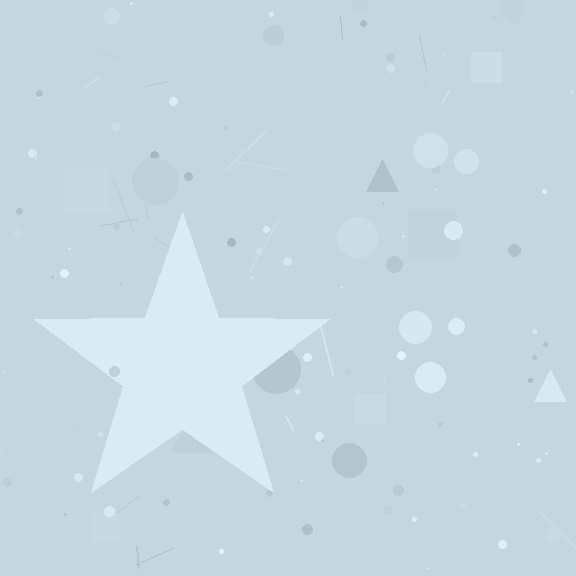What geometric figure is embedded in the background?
A star is embedded in the background.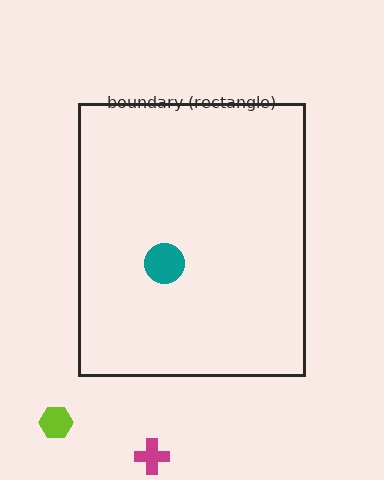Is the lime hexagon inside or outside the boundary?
Outside.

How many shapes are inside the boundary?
1 inside, 2 outside.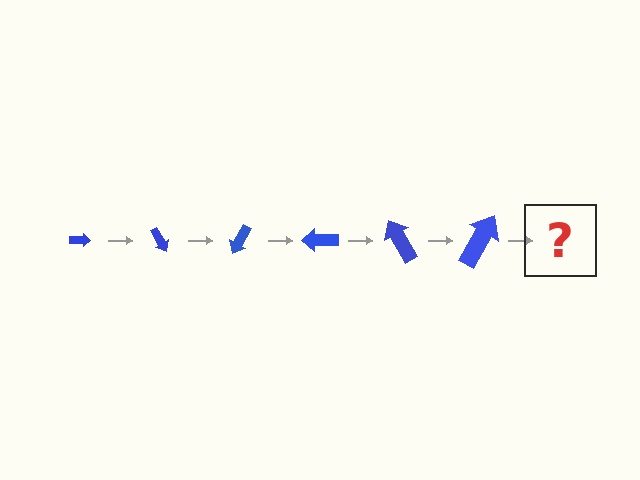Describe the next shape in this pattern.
It should be an arrow, larger than the previous one and rotated 360 degrees from the start.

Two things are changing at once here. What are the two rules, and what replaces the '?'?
The two rules are that the arrow grows larger each step and it rotates 60 degrees each step. The '?' should be an arrow, larger than the previous one and rotated 360 degrees from the start.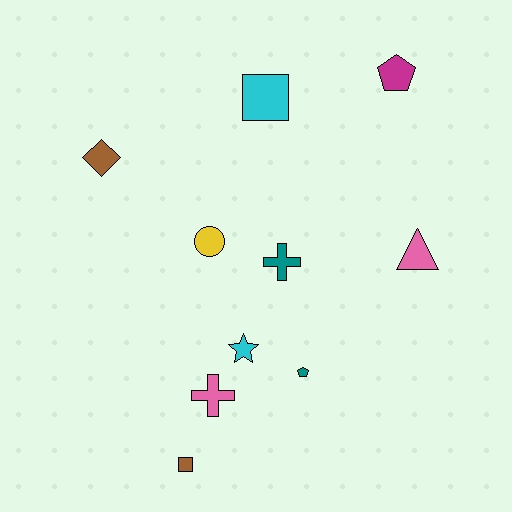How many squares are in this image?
There are 2 squares.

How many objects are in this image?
There are 10 objects.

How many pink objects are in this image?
There are 2 pink objects.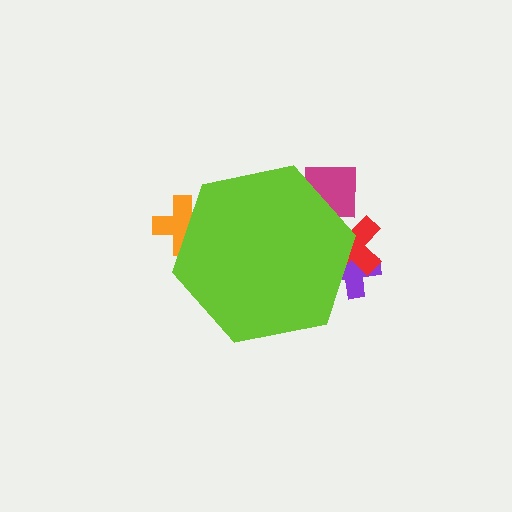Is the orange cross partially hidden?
Yes, the orange cross is partially hidden behind the lime hexagon.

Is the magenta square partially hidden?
Yes, the magenta square is partially hidden behind the lime hexagon.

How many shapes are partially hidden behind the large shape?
4 shapes are partially hidden.